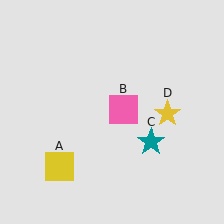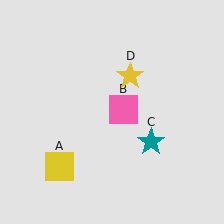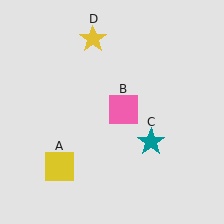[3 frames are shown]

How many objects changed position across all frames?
1 object changed position: yellow star (object D).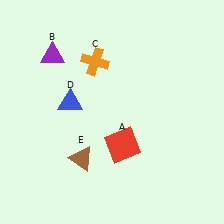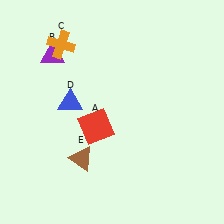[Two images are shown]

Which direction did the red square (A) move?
The red square (A) moved left.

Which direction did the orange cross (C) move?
The orange cross (C) moved left.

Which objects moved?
The objects that moved are: the red square (A), the orange cross (C).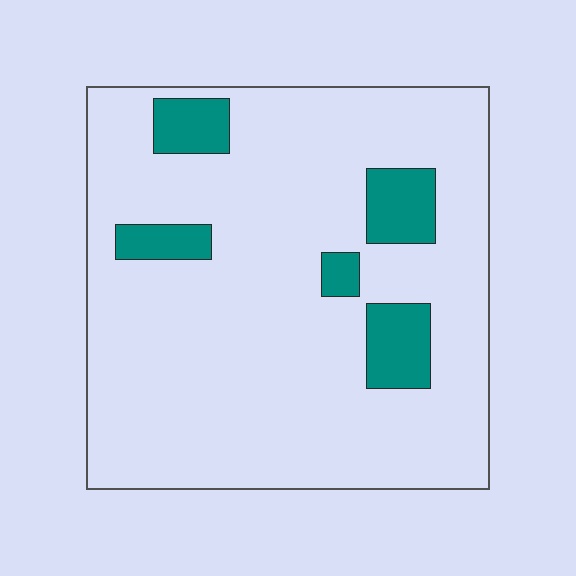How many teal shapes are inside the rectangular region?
5.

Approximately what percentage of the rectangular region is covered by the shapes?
Approximately 15%.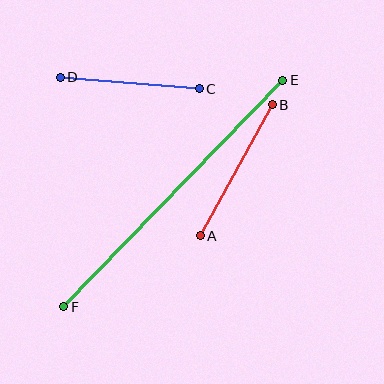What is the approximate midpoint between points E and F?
The midpoint is at approximately (173, 193) pixels.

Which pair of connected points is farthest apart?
Points E and F are farthest apart.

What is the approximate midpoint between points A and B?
The midpoint is at approximately (236, 170) pixels.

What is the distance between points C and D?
The distance is approximately 140 pixels.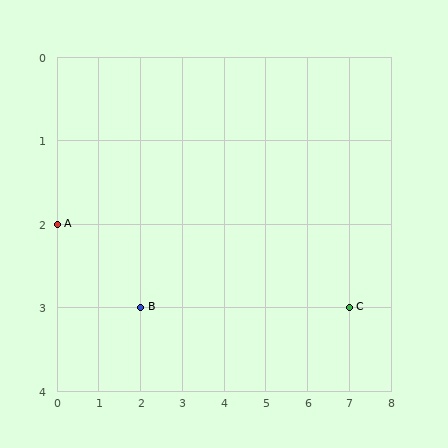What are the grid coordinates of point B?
Point B is at grid coordinates (2, 3).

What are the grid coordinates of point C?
Point C is at grid coordinates (7, 3).